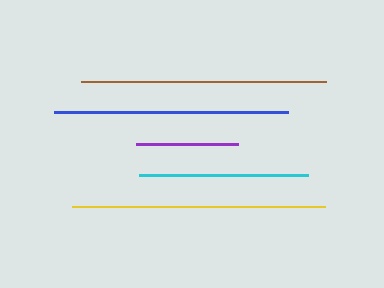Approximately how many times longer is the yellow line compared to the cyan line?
The yellow line is approximately 1.5 times the length of the cyan line.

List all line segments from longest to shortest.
From longest to shortest: yellow, brown, blue, cyan, purple.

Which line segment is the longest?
The yellow line is the longest at approximately 253 pixels.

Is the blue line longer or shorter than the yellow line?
The yellow line is longer than the blue line.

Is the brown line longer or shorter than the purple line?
The brown line is longer than the purple line.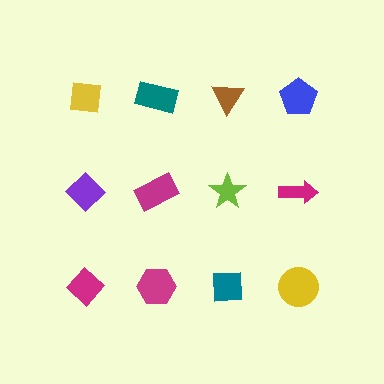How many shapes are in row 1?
4 shapes.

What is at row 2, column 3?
A lime star.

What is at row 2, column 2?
A magenta rectangle.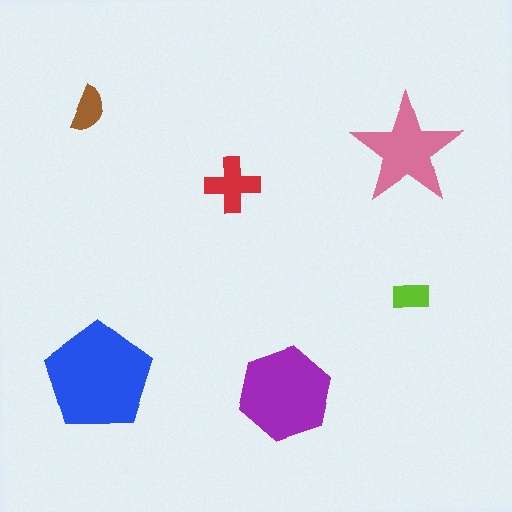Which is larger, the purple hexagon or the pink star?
The purple hexagon.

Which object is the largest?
The blue pentagon.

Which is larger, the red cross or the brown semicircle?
The red cross.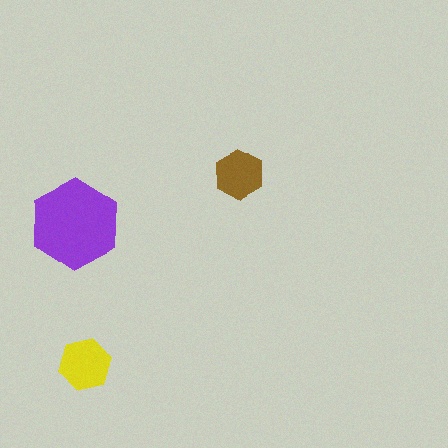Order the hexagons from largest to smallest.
the purple one, the yellow one, the brown one.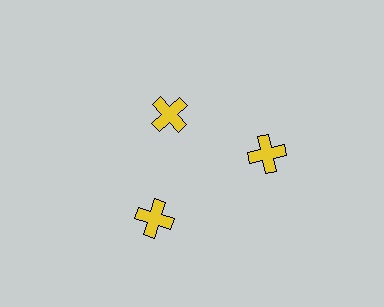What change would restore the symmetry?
The symmetry would be restored by moving it outward, back onto the ring so that all 3 crosses sit at equal angles and equal distance from the center.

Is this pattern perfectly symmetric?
No. The 3 yellow crosses are arranged in a ring, but one element near the 11 o'clock position is pulled inward toward the center, breaking the 3-fold rotational symmetry.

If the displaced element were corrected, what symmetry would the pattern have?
It would have 3-fold rotational symmetry — the pattern would map onto itself every 120 degrees.